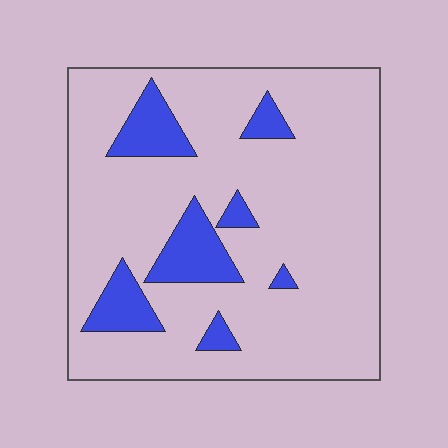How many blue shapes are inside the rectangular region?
7.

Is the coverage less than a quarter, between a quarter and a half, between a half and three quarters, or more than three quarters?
Less than a quarter.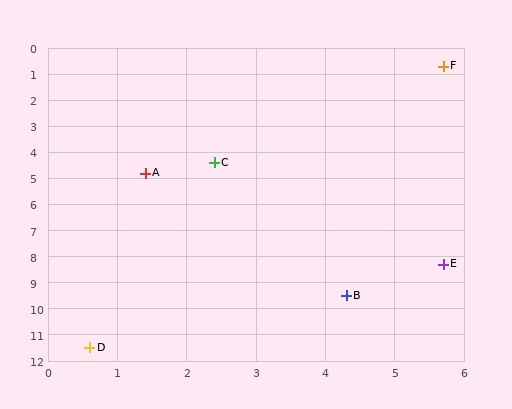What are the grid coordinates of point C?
Point C is at approximately (2.4, 4.4).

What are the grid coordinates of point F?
Point F is at approximately (5.7, 0.7).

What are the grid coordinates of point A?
Point A is at approximately (1.4, 4.8).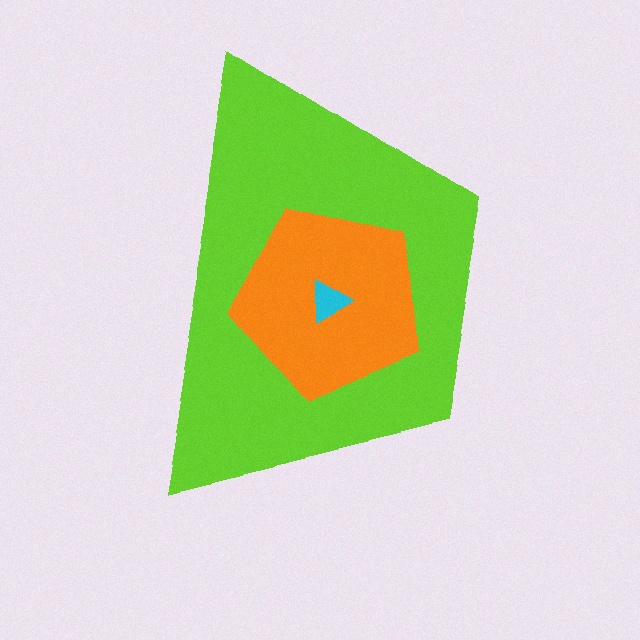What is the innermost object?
The cyan triangle.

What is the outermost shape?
The lime trapezoid.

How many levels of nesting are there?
3.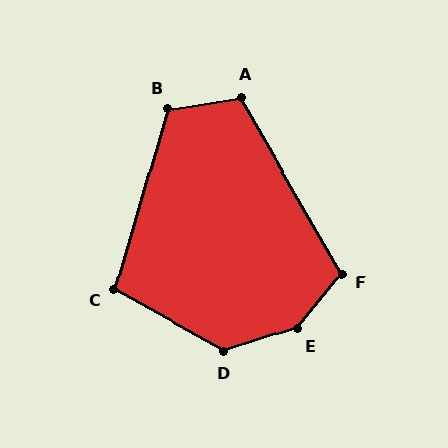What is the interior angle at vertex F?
Approximately 112 degrees (obtuse).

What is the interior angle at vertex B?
Approximately 116 degrees (obtuse).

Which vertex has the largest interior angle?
E, at approximately 146 degrees.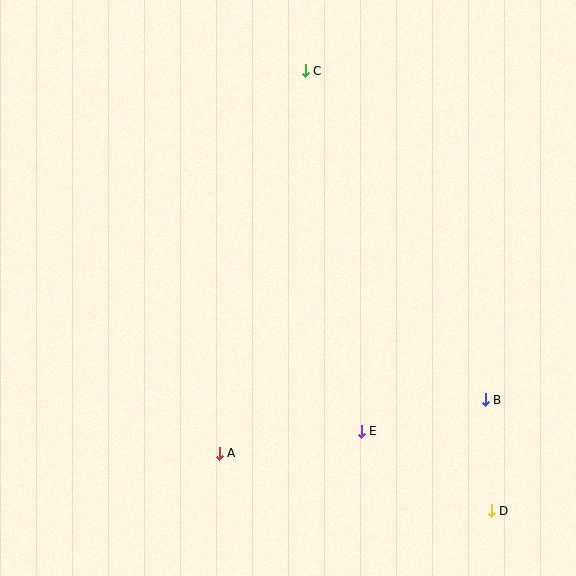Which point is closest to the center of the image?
Point E at (361, 431) is closest to the center.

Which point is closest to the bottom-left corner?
Point A is closest to the bottom-left corner.